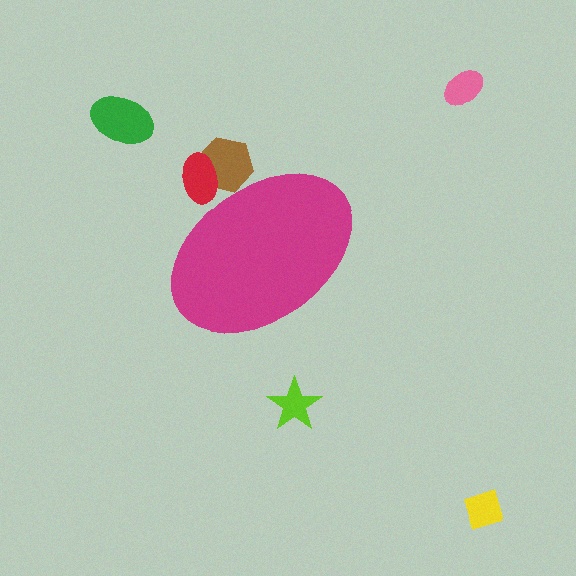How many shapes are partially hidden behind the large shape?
2 shapes are partially hidden.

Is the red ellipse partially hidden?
Yes, the red ellipse is partially hidden behind the magenta ellipse.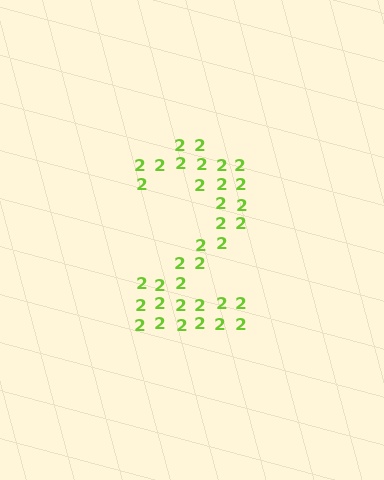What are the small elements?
The small elements are digit 2's.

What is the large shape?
The large shape is the digit 2.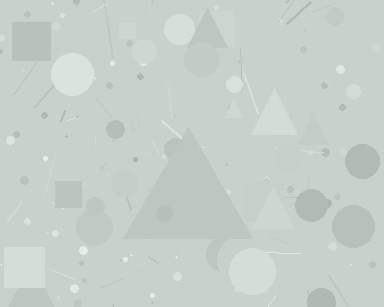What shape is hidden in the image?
A triangle is hidden in the image.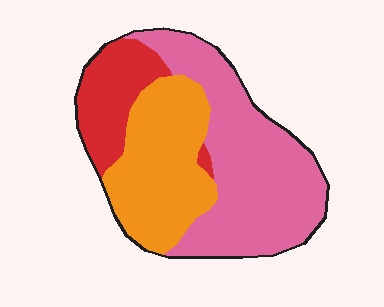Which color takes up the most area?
Pink, at roughly 50%.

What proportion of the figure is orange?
Orange takes up about one third (1/3) of the figure.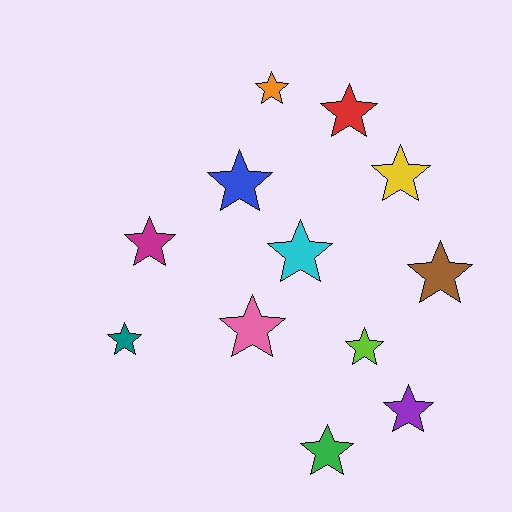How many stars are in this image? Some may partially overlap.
There are 12 stars.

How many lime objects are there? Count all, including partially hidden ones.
There is 1 lime object.